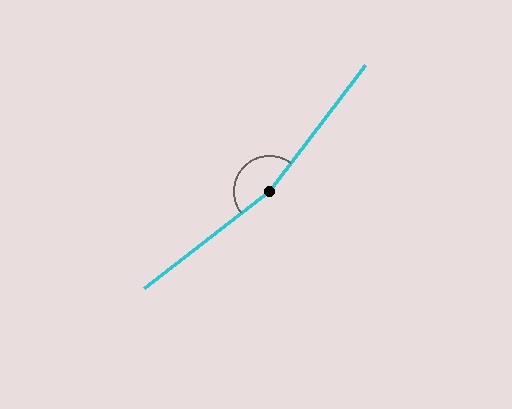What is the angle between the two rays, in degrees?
Approximately 165 degrees.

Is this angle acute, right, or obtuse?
It is obtuse.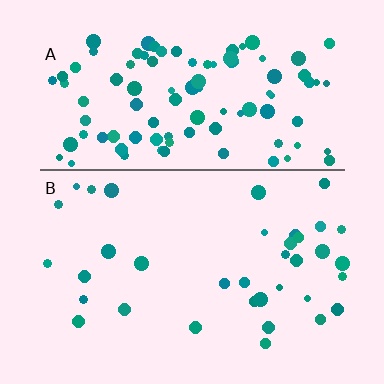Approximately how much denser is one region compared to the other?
Approximately 2.8× — region A over region B.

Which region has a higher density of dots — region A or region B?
A (the top).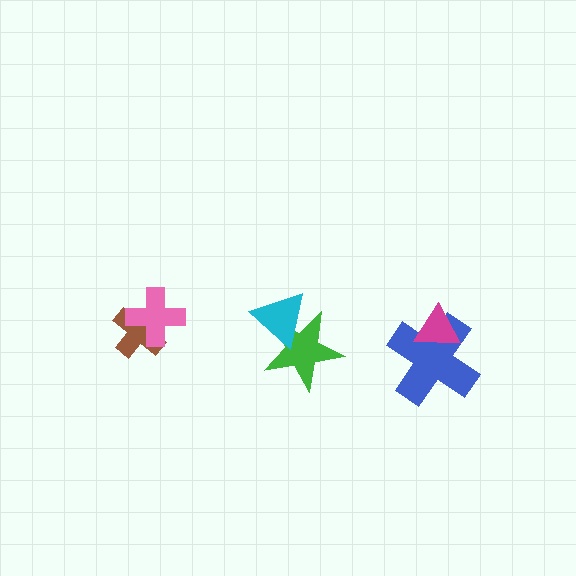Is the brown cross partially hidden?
Yes, it is partially covered by another shape.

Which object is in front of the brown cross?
The pink cross is in front of the brown cross.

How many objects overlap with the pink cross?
1 object overlaps with the pink cross.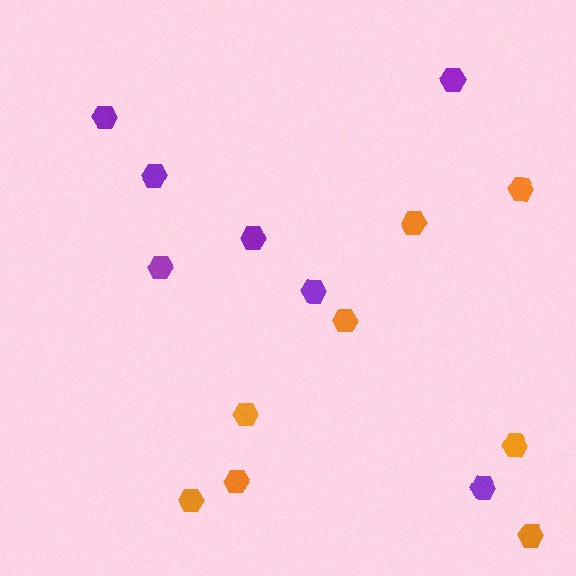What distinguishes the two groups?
There are 2 groups: one group of orange hexagons (8) and one group of purple hexagons (7).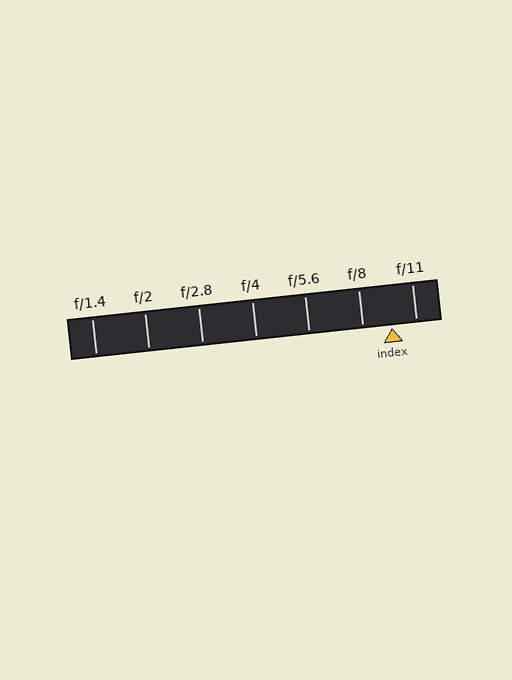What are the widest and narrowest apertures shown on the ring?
The widest aperture shown is f/1.4 and the narrowest is f/11.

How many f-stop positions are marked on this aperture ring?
There are 7 f-stop positions marked.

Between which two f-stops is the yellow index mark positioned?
The index mark is between f/8 and f/11.